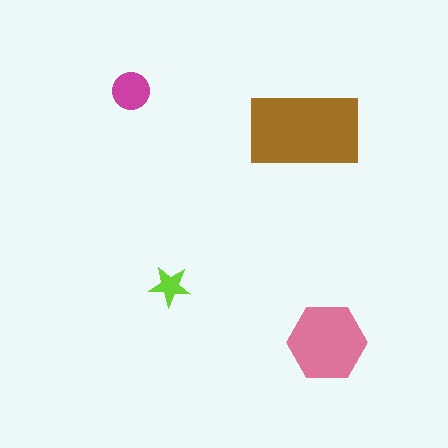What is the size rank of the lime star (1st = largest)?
4th.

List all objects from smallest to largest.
The lime star, the magenta circle, the pink hexagon, the brown rectangle.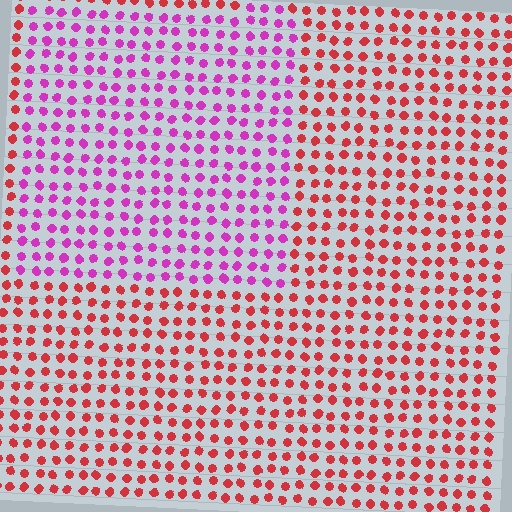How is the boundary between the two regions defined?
The boundary is defined purely by a slight shift in hue (about 49 degrees). Spacing, size, and orientation are identical on both sides.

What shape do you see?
I see a rectangle.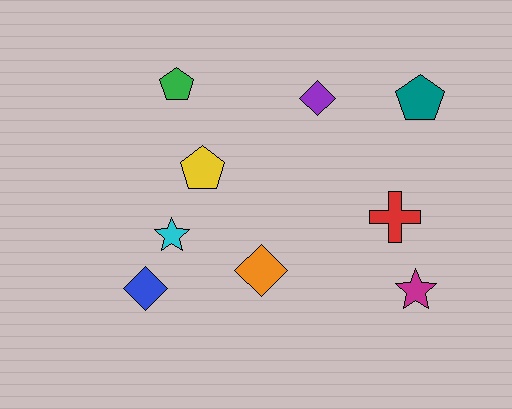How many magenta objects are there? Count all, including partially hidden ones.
There is 1 magenta object.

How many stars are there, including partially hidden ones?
There are 2 stars.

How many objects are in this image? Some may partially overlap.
There are 9 objects.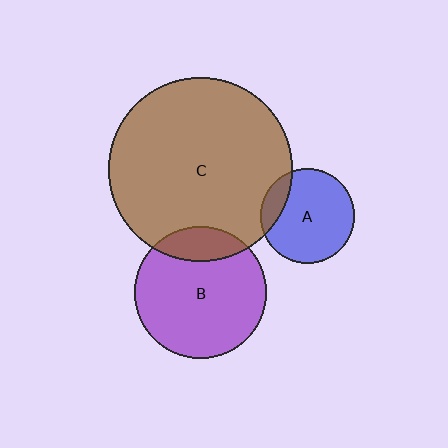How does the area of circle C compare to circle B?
Approximately 2.0 times.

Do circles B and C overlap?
Yes.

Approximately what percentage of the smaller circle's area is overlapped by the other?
Approximately 15%.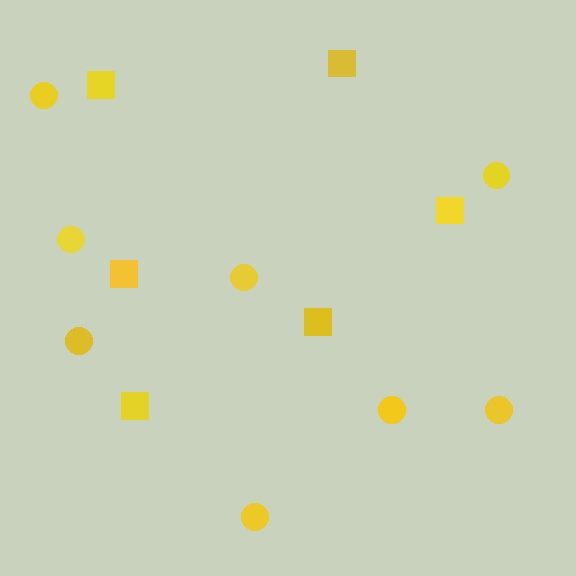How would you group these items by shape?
There are 2 groups: one group of squares (6) and one group of circles (8).